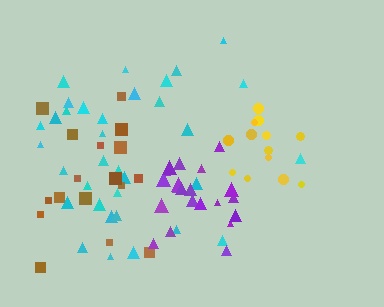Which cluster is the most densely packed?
Purple.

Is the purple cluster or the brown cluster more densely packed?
Purple.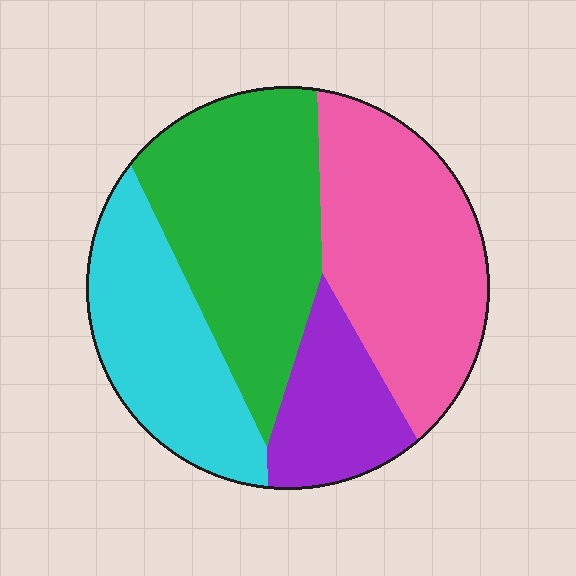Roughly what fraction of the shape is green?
Green takes up between a quarter and a half of the shape.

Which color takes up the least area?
Purple, at roughly 15%.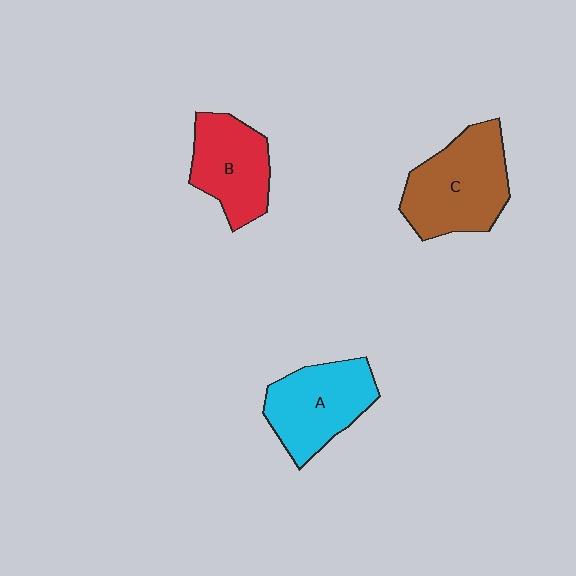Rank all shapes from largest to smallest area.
From largest to smallest: C (brown), A (cyan), B (red).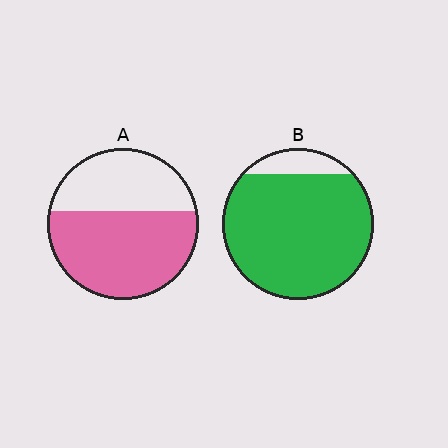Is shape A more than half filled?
Yes.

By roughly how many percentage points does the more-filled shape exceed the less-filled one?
By roughly 30 percentage points (B over A).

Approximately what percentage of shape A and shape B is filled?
A is approximately 60% and B is approximately 90%.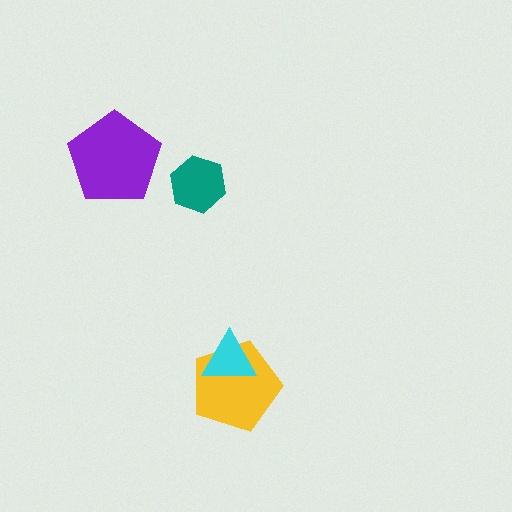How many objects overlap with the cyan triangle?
1 object overlaps with the cyan triangle.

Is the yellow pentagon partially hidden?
Yes, it is partially covered by another shape.